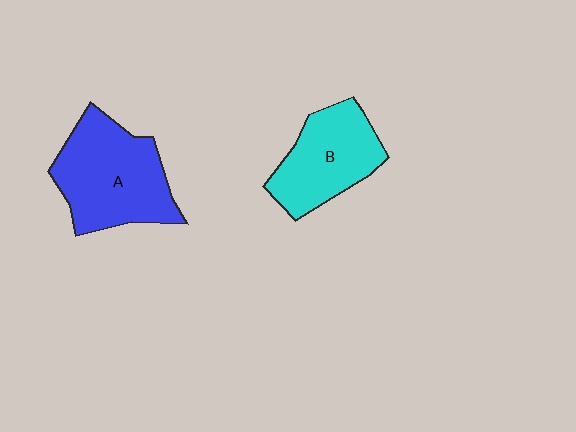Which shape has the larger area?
Shape A (blue).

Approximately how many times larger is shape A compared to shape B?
Approximately 1.3 times.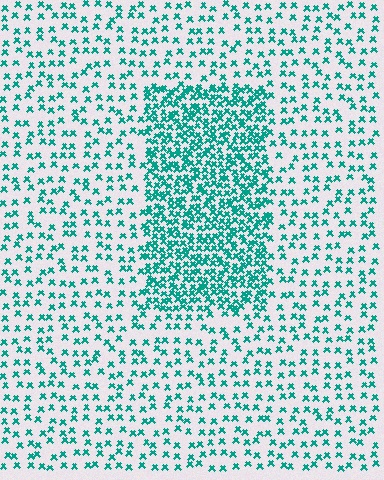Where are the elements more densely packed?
The elements are more densely packed inside the rectangle boundary.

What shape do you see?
I see a rectangle.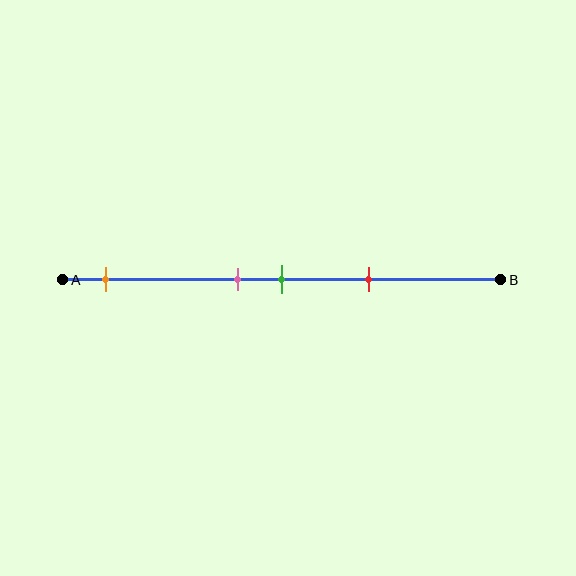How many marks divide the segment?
There are 4 marks dividing the segment.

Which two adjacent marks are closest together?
The pink and green marks are the closest adjacent pair.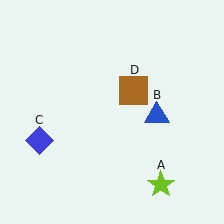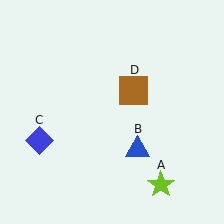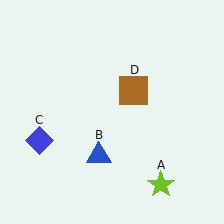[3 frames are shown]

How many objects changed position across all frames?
1 object changed position: blue triangle (object B).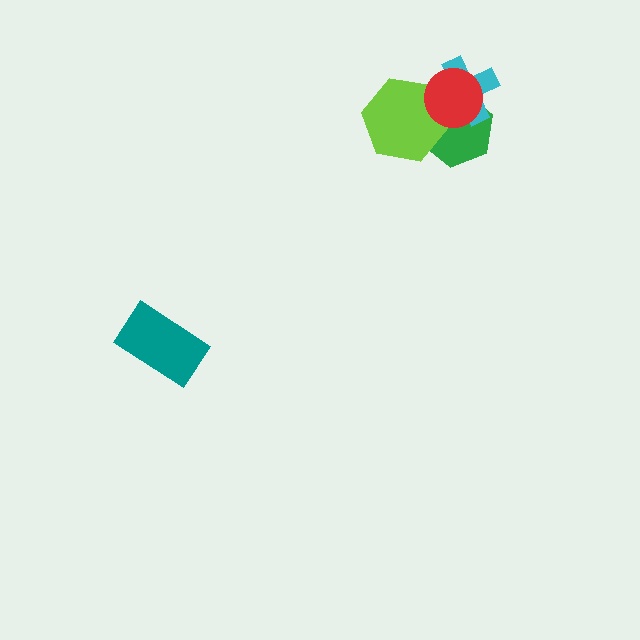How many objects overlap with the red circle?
3 objects overlap with the red circle.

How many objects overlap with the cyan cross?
3 objects overlap with the cyan cross.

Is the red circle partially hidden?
No, no other shape covers it.